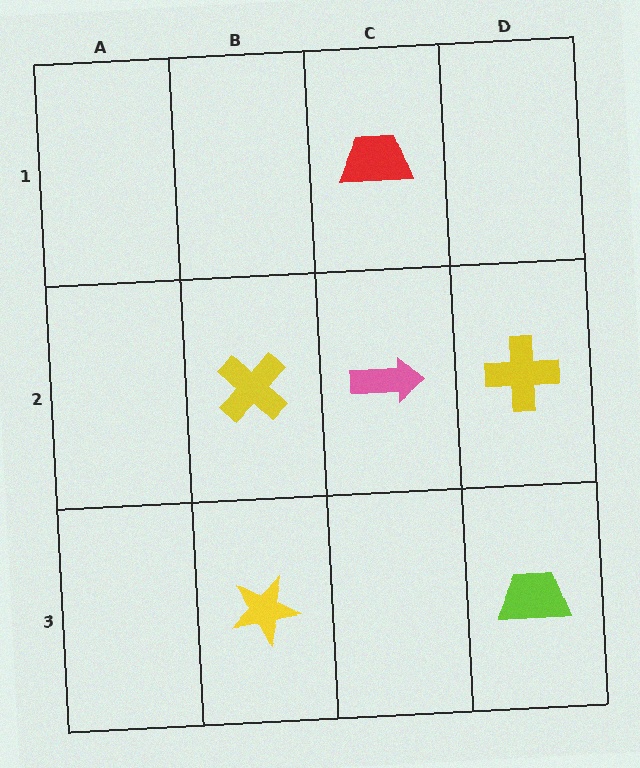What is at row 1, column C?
A red trapezoid.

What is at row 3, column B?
A yellow star.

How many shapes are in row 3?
2 shapes.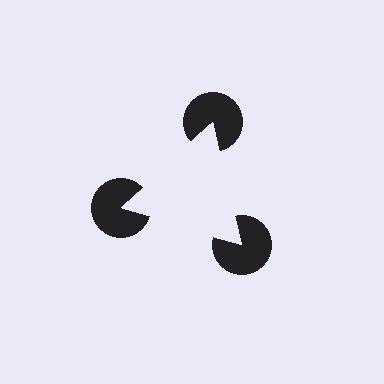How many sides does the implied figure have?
3 sides.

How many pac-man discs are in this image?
There are 3 — one at each vertex of the illusory triangle.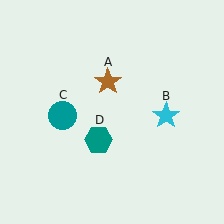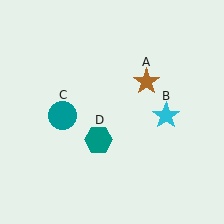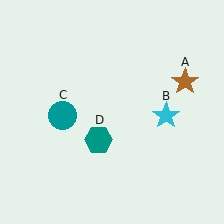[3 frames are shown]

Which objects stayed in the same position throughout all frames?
Cyan star (object B) and teal circle (object C) and teal hexagon (object D) remained stationary.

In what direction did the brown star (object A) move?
The brown star (object A) moved right.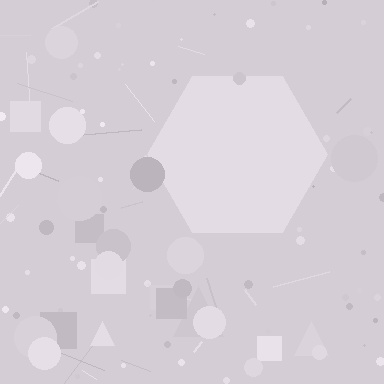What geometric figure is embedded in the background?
A hexagon is embedded in the background.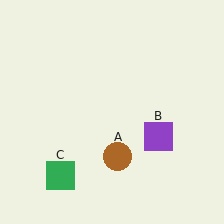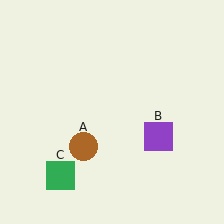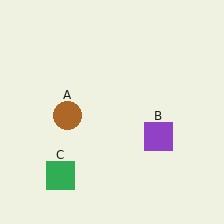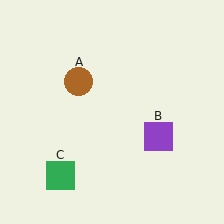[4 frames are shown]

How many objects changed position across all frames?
1 object changed position: brown circle (object A).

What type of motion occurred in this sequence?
The brown circle (object A) rotated clockwise around the center of the scene.